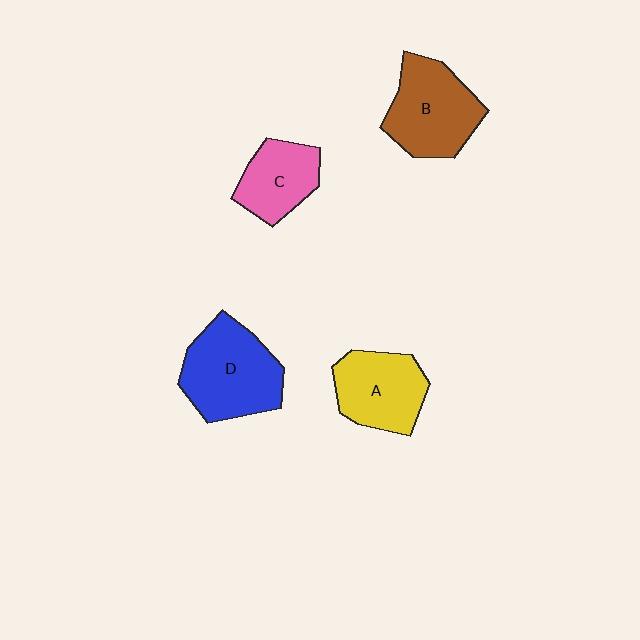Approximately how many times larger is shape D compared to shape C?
Approximately 1.5 times.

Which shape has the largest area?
Shape D (blue).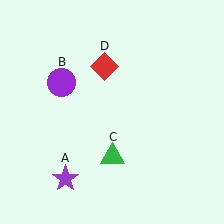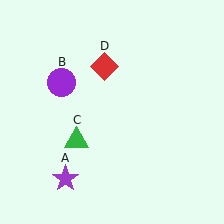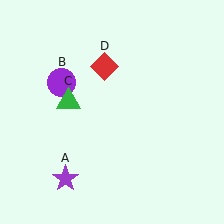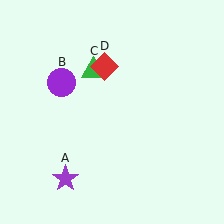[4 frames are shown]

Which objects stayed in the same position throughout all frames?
Purple star (object A) and purple circle (object B) and red diamond (object D) remained stationary.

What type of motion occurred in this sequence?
The green triangle (object C) rotated clockwise around the center of the scene.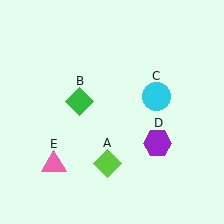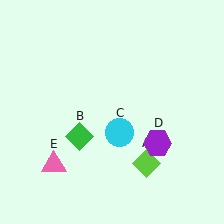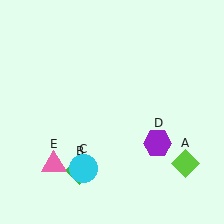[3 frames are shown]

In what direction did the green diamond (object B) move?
The green diamond (object B) moved down.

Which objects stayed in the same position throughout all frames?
Purple hexagon (object D) and pink triangle (object E) remained stationary.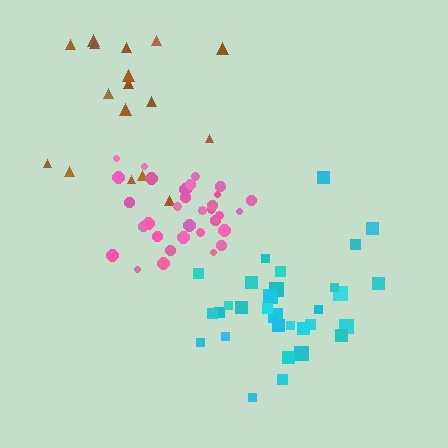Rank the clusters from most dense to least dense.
pink, cyan, brown.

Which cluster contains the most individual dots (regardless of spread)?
Cyan (32).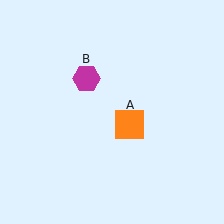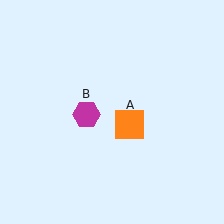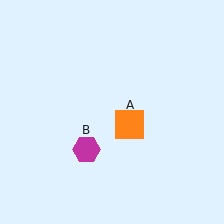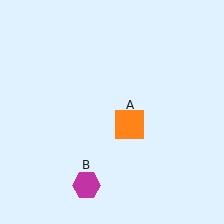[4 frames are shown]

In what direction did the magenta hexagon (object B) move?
The magenta hexagon (object B) moved down.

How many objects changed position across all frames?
1 object changed position: magenta hexagon (object B).